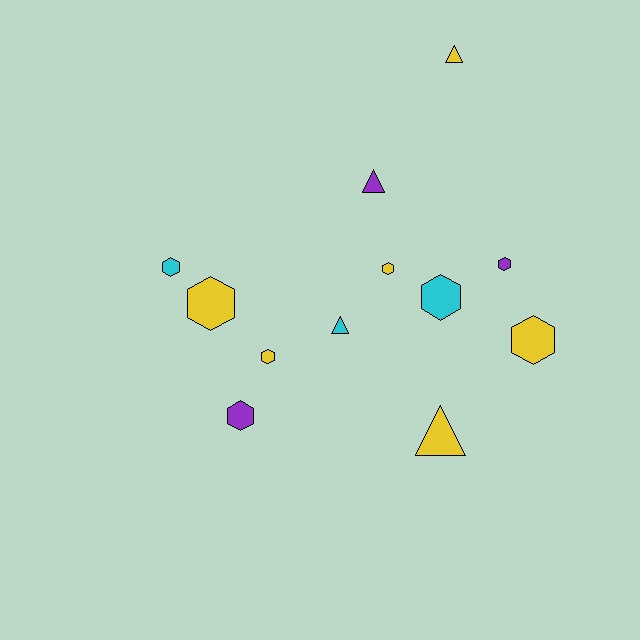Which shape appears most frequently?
Hexagon, with 8 objects.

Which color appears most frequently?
Yellow, with 6 objects.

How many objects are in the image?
There are 12 objects.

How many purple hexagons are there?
There are 2 purple hexagons.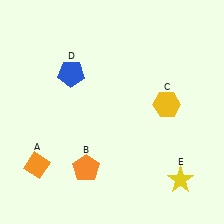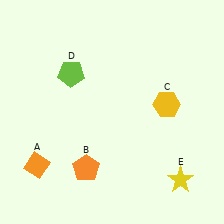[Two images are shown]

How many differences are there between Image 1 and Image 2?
There is 1 difference between the two images.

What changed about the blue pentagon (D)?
In Image 1, D is blue. In Image 2, it changed to lime.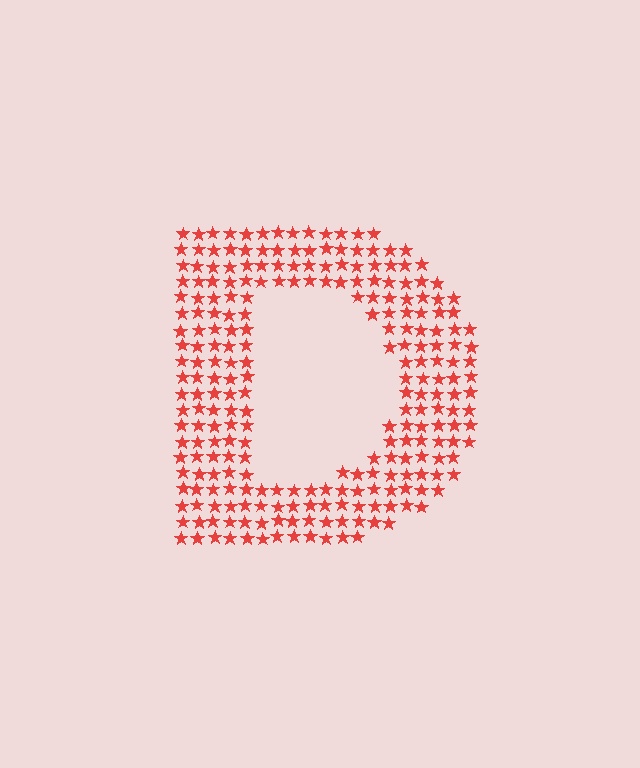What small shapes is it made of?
It is made of small stars.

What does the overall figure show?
The overall figure shows the letter D.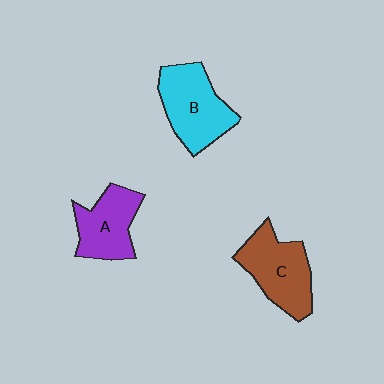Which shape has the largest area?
Shape B (cyan).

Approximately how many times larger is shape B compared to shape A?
Approximately 1.2 times.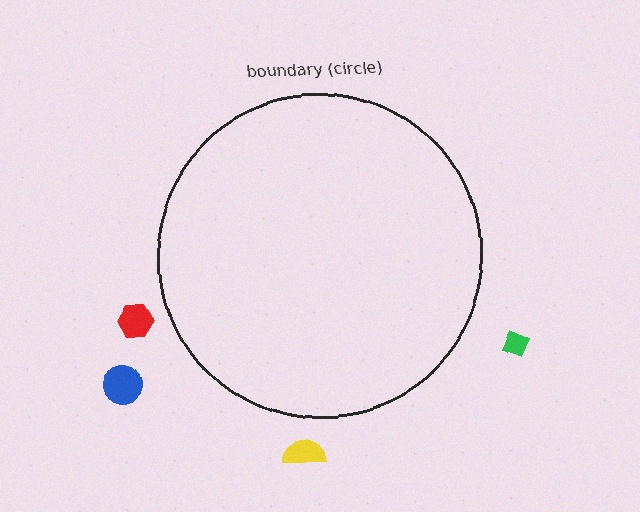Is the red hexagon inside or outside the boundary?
Outside.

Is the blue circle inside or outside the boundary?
Outside.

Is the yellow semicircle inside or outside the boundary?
Outside.